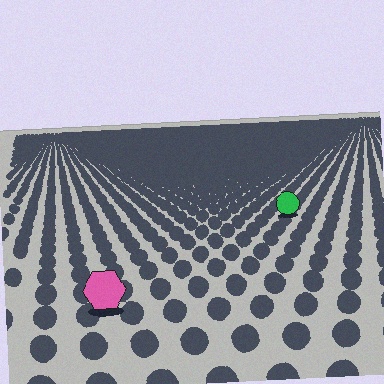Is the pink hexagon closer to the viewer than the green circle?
Yes. The pink hexagon is closer — you can tell from the texture gradient: the ground texture is coarser near it.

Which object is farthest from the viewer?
The green circle is farthest from the viewer. It appears smaller and the ground texture around it is denser.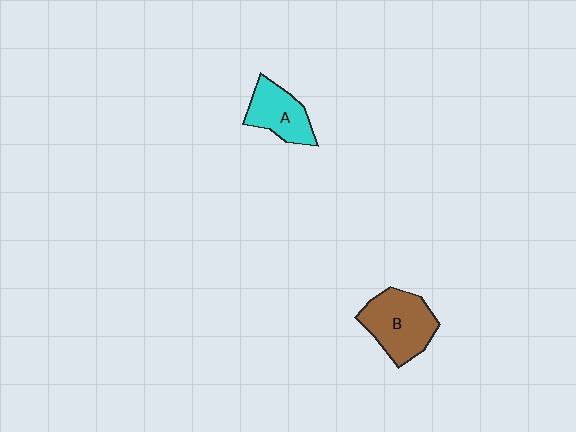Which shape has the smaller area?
Shape A (cyan).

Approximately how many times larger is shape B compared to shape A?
Approximately 1.4 times.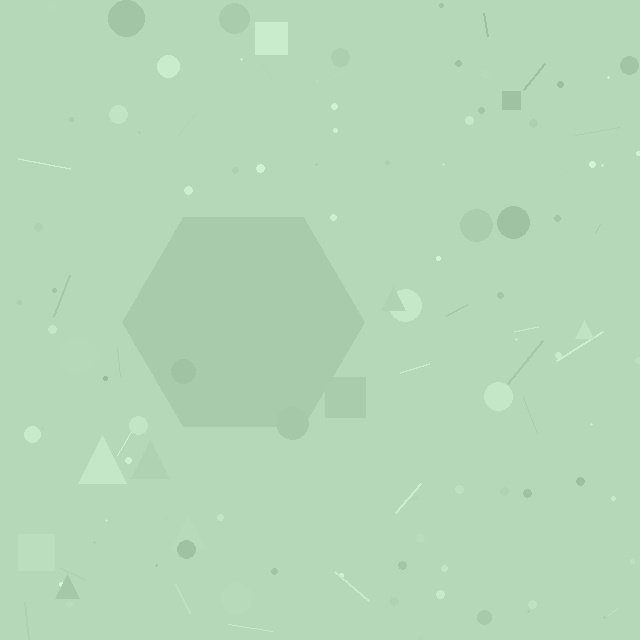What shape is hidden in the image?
A hexagon is hidden in the image.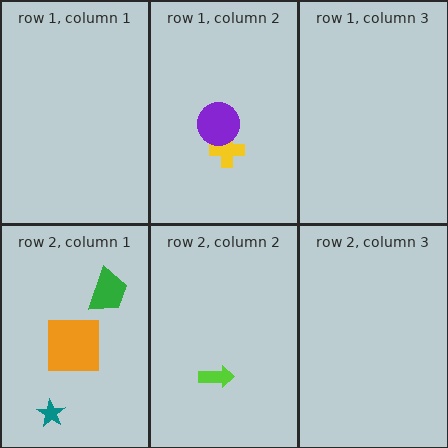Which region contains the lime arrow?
The row 2, column 2 region.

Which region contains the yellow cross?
The row 1, column 2 region.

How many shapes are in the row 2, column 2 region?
1.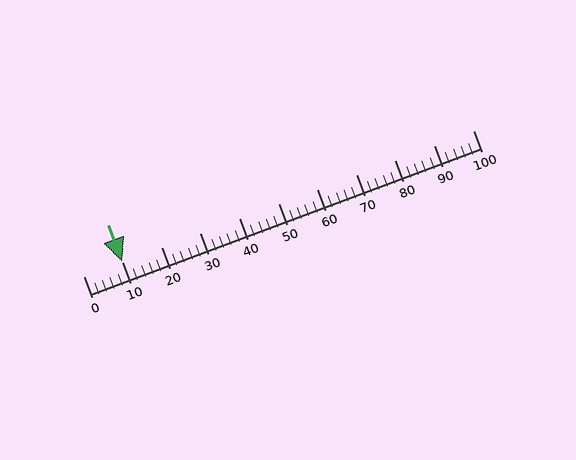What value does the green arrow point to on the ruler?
The green arrow points to approximately 10.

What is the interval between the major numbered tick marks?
The major tick marks are spaced 10 units apart.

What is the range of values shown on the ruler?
The ruler shows values from 0 to 100.